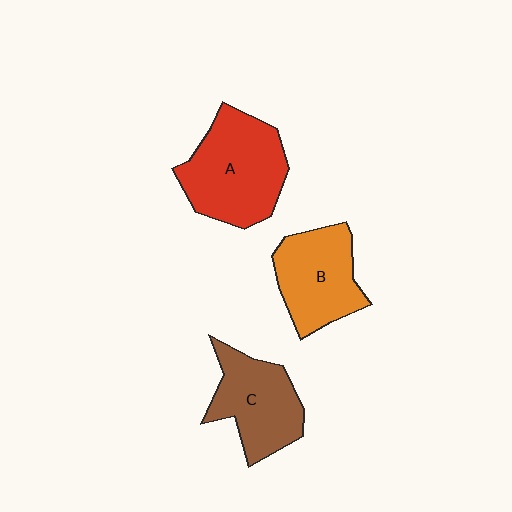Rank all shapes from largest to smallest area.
From largest to smallest: A (red), B (orange), C (brown).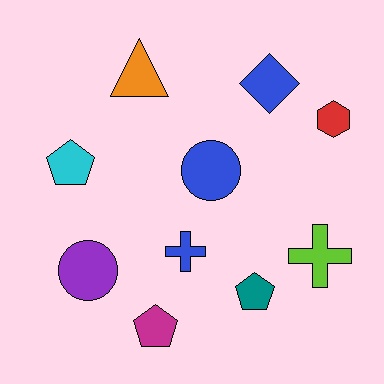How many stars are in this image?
There are no stars.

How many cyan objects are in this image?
There is 1 cyan object.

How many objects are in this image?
There are 10 objects.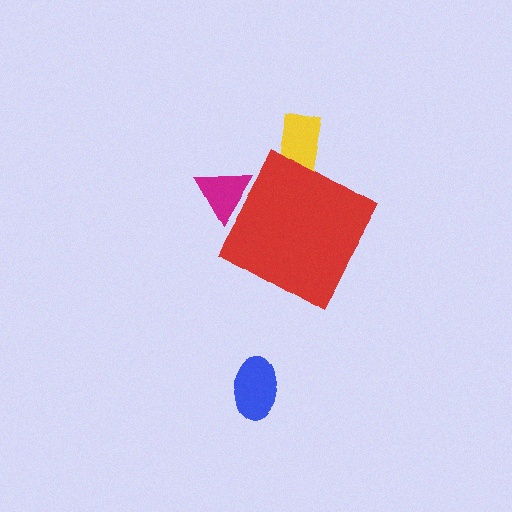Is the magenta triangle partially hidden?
Yes, the magenta triangle is partially hidden behind the red diamond.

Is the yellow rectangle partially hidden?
Yes, the yellow rectangle is partially hidden behind the red diamond.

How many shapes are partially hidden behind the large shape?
2 shapes are partially hidden.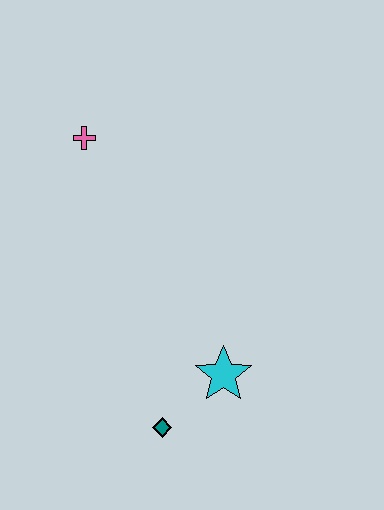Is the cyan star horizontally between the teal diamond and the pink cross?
No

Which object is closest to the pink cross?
The cyan star is closest to the pink cross.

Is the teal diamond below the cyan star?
Yes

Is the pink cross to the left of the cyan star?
Yes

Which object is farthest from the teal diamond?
The pink cross is farthest from the teal diamond.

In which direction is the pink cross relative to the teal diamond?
The pink cross is above the teal diamond.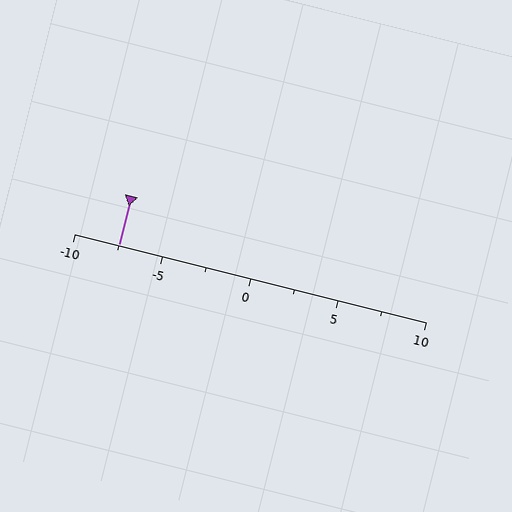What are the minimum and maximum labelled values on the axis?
The axis runs from -10 to 10.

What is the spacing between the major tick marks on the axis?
The major ticks are spaced 5 apart.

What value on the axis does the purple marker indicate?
The marker indicates approximately -7.5.